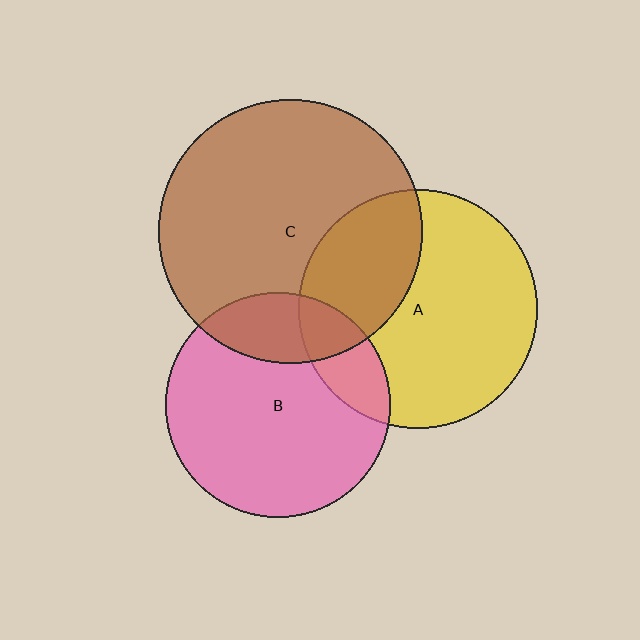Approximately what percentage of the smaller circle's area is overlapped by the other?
Approximately 20%.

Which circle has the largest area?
Circle C (brown).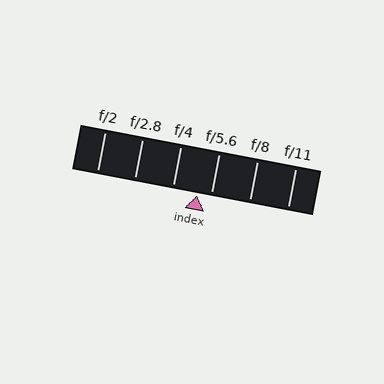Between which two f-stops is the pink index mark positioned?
The index mark is between f/4 and f/5.6.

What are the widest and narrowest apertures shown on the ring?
The widest aperture shown is f/2 and the narrowest is f/11.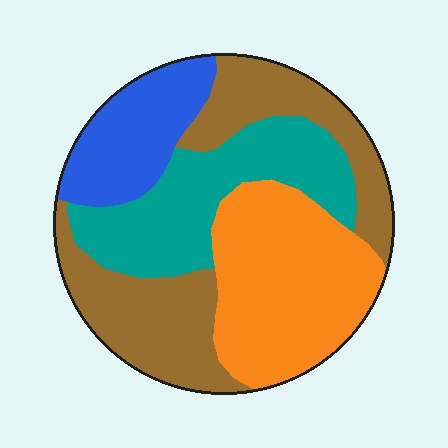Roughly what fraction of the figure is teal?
Teal covers 24% of the figure.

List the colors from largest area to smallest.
From largest to smallest: brown, orange, teal, blue.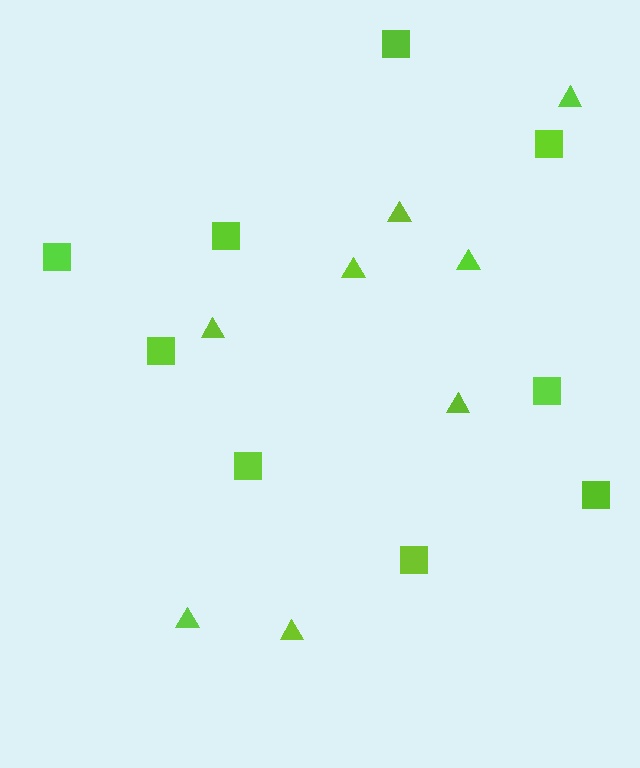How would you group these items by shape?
There are 2 groups: one group of squares (9) and one group of triangles (8).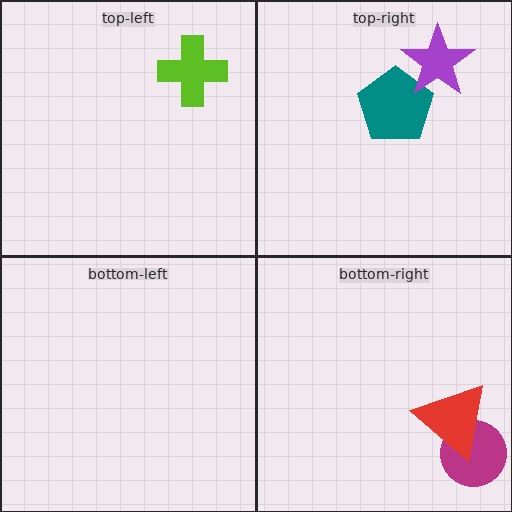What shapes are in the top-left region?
The lime cross.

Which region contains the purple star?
The top-right region.